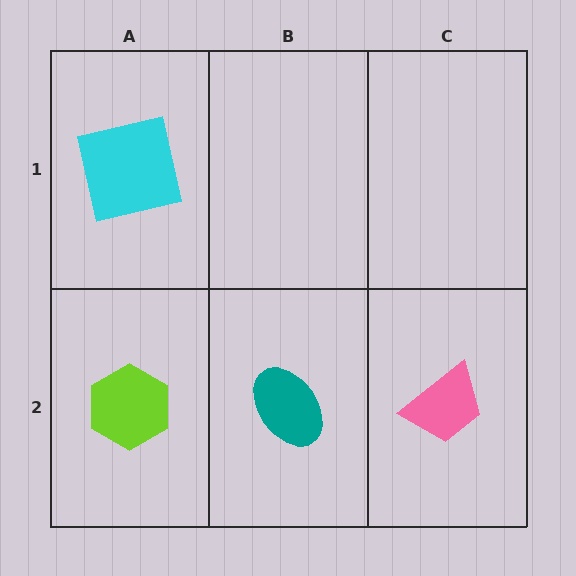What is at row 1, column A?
A cyan square.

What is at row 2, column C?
A pink trapezoid.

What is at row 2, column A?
A lime hexagon.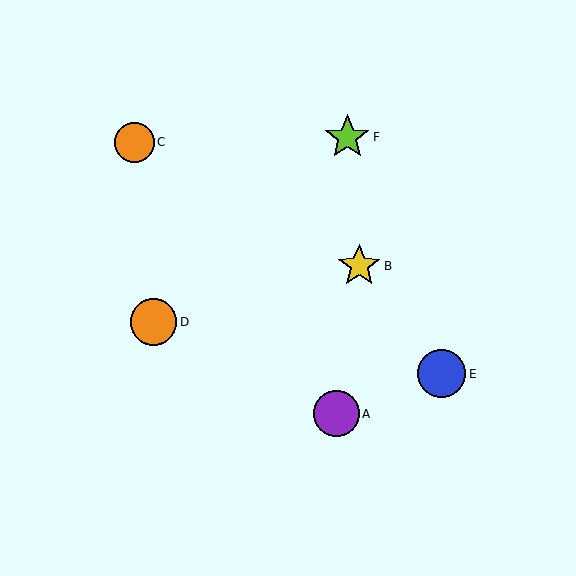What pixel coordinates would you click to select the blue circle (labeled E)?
Click at (441, 374) to select the blue circle E.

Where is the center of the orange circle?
The center of the orange circle is at (154, 322).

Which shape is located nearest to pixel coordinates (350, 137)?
The lime star (labeled F) at (347, 137) is nearest to that location.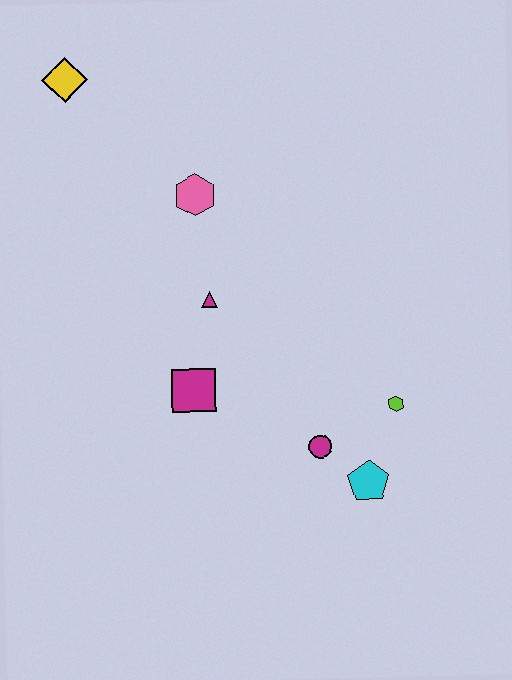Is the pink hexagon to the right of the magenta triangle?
No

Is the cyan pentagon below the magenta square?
Yes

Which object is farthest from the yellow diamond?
The cyan pentagon is farthest from the yellow diamond.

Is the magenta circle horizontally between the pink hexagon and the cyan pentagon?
Yes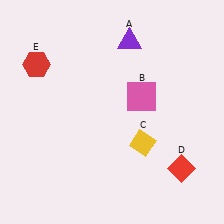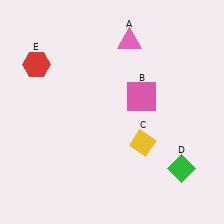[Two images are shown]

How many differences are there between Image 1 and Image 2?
There are 2 differences between the two images.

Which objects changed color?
A changed from purple to pink. D changed from red to green.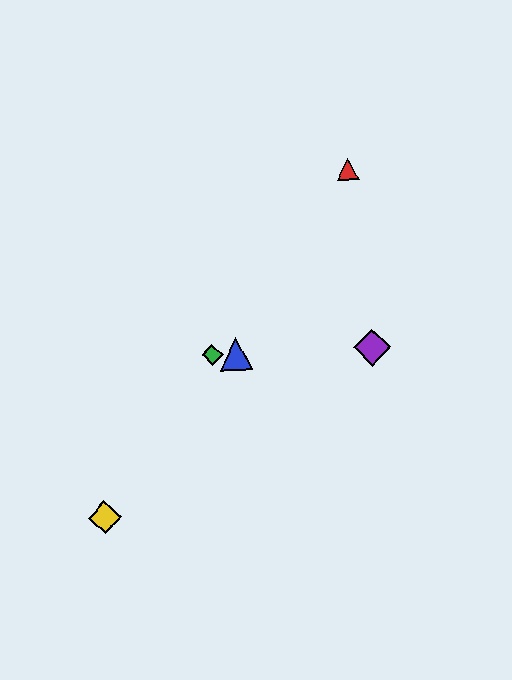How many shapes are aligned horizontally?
3 shapes (the blue triangle, the green diamond, the purple diamond) are aligned horizontally.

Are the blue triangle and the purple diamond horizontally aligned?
Yes, both are at y≈354.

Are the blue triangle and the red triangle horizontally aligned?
No, the blue triangle is at y≈354 and the red triangle is at y≈169.